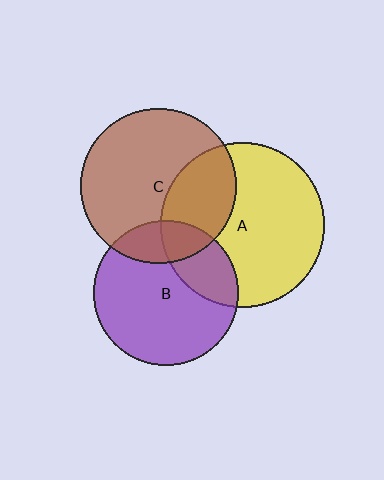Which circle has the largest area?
Circle A (yellow).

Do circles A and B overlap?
Yes.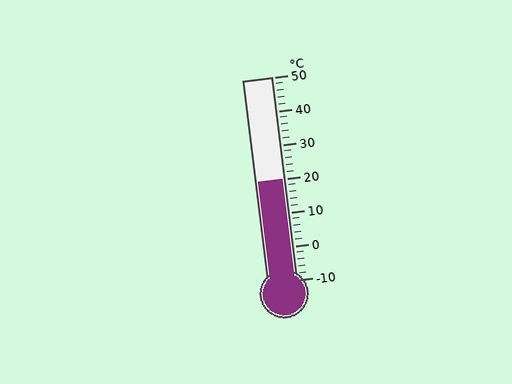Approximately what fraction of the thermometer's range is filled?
The thermometer is filled to approximately 50% of its range.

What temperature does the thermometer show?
The thermometer shows approximately 20°C.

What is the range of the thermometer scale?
The thermometer scale ranges from -10°C to 50°C.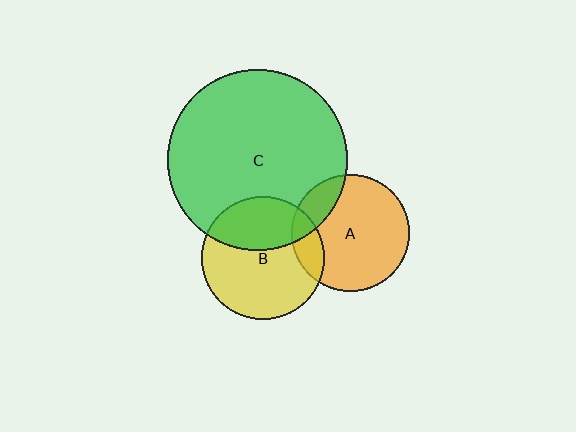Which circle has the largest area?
Circle C (green).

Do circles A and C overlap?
Yes.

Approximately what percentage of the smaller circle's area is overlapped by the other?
Approximately 15%.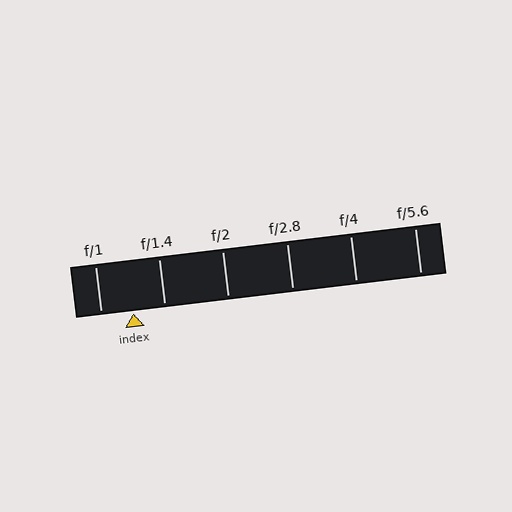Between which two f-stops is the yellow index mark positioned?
The index mark is between f/1 and f/1.4.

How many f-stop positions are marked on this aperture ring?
There are 6 f-stop positions marked.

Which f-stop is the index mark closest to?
The index mark is closest to f/1.4.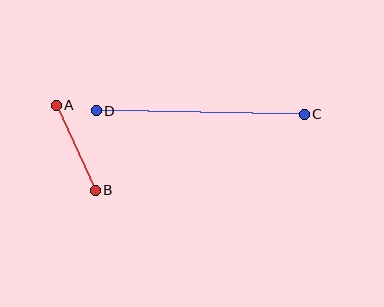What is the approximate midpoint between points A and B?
The midpoint is at approximately (76, 148) pixels.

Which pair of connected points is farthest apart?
Points C and D are farthest apart.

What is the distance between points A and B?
The distance is approximately 94 pixels.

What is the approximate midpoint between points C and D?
The midpoint is at approximately (200, 113) pixels.